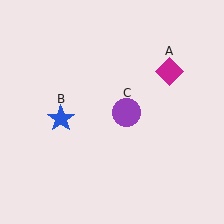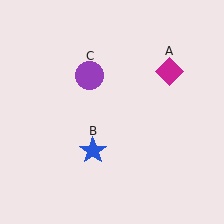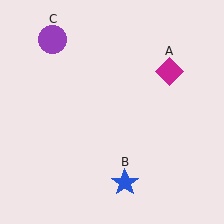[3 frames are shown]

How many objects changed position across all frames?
2 objects changed position: blue star (object B), purple circle (object C).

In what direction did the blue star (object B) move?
The blue star (object B) moved down and to the right.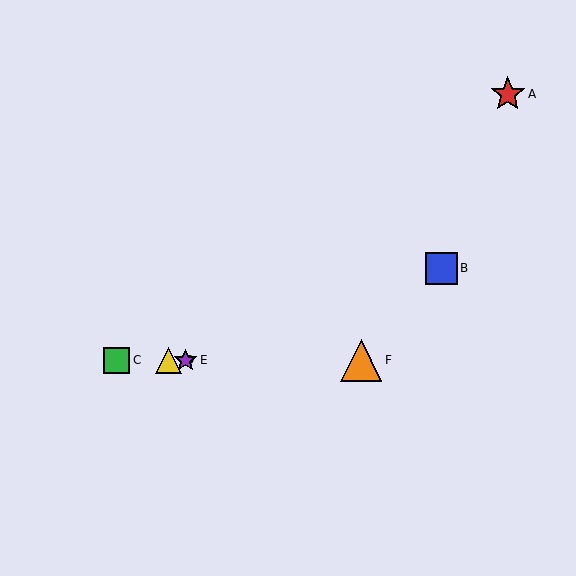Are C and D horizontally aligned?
Yes, both are at y≈360.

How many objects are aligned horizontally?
4 objects (C, D, E, F) are aligned horizontally.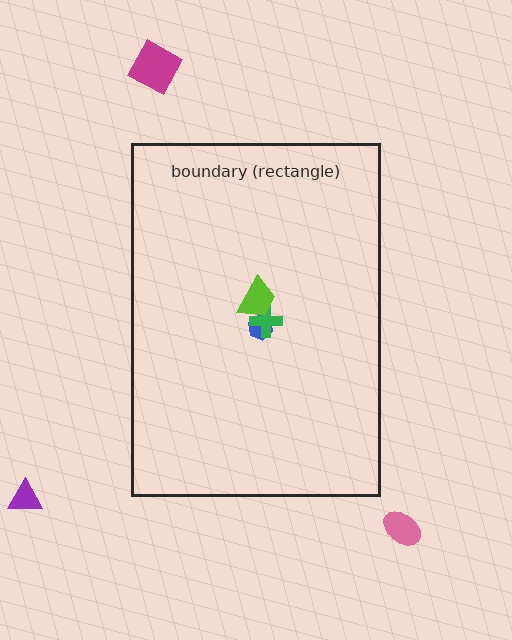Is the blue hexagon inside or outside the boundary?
Inside.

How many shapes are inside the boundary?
3 inside, 3 outside.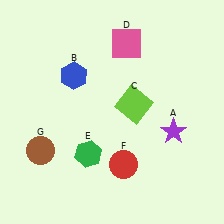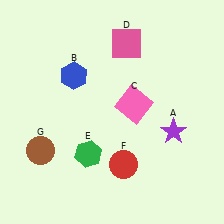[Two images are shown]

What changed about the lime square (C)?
In Image 1, C is lime. In Image 2, it changed to pink.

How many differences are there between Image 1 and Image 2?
There is 1 difference between the two images.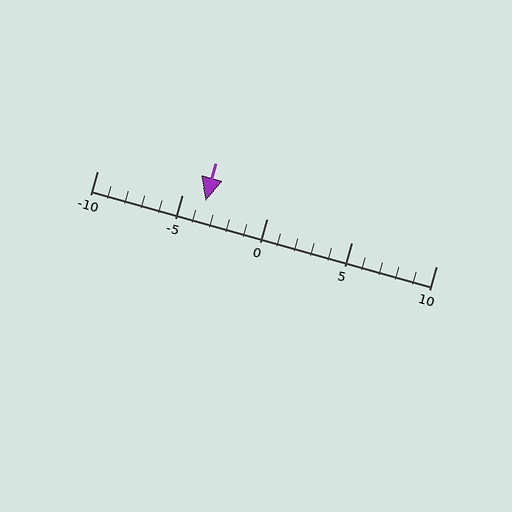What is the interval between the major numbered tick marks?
The major tick marks are spaced 5 units apart.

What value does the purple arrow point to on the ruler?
The purple arrow points to approximately -4.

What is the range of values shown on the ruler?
The ruler shows values from -10 to 10.